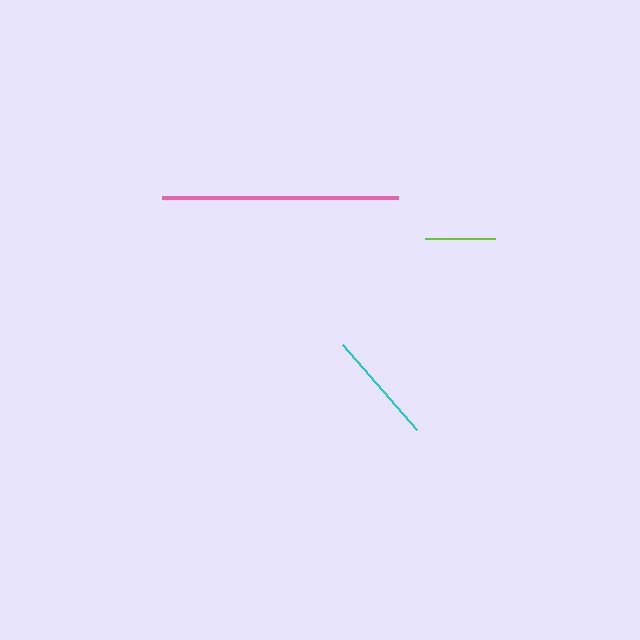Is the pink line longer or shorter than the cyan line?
The pink line is longer than the cyan line.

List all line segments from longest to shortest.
From longest to shortest: pink, cyan, lime.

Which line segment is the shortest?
The lime line is the shortest at approximately 70 pixels.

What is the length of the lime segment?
The lime segment is approximately 70 pixels long.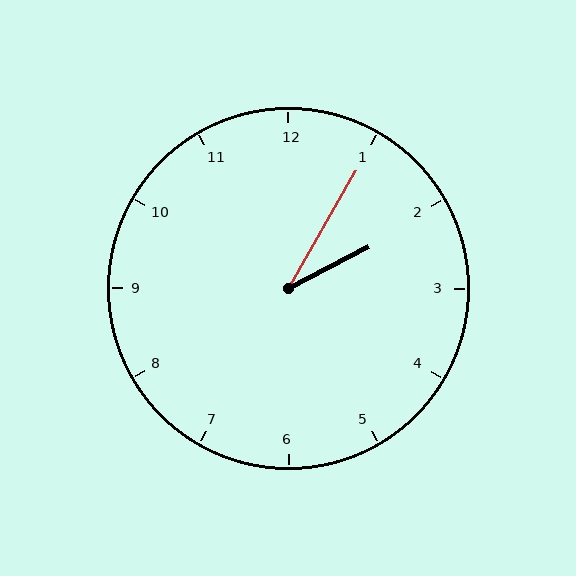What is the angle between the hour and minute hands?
Approximately 32 degrees.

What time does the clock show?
2:05.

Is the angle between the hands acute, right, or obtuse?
It is acute.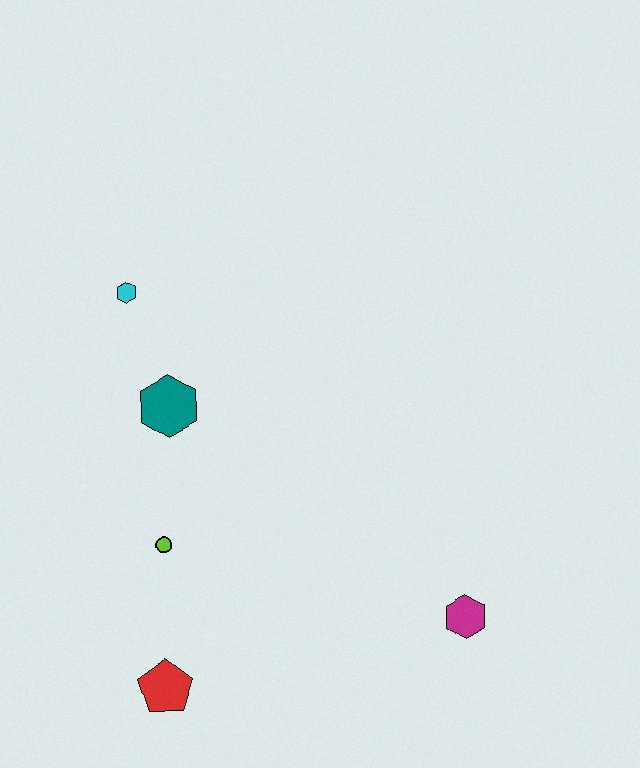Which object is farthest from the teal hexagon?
The magenta hexagon is farthest from the teal hexagon.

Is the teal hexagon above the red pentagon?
Yes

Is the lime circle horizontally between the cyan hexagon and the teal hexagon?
Yes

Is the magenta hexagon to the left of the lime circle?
No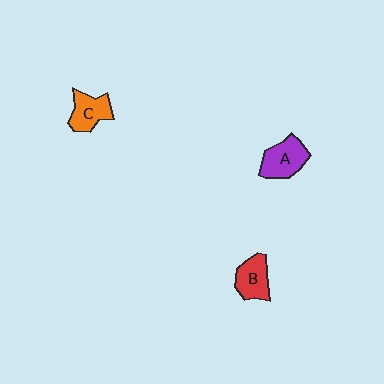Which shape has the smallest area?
Shape B (red).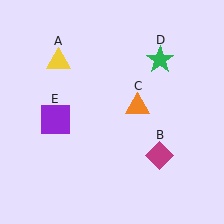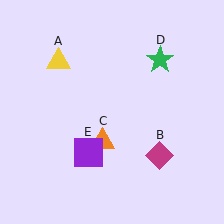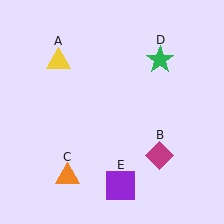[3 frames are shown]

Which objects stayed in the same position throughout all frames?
Yellow triangle (object A) and magenta diamond (object B) and green star (object D) remained stationary.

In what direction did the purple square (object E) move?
The purple square (object E) moved down and to the right.